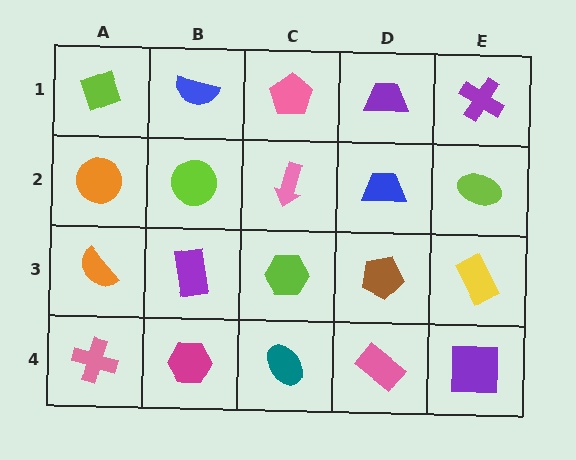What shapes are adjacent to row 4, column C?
A lime hexagon (row 3, column C), a magenta hexagon (row 4, column B), a pink rectangle (row 4, column D).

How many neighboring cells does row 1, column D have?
3.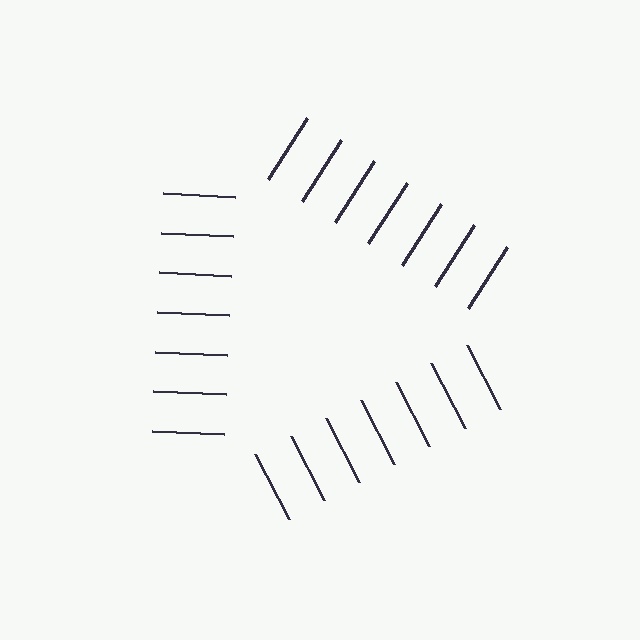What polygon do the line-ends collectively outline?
An illusory triangle — the line segments terminate on its edges but no continuous stroke is drawn.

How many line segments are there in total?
21 — 7 along each of the 3 edges.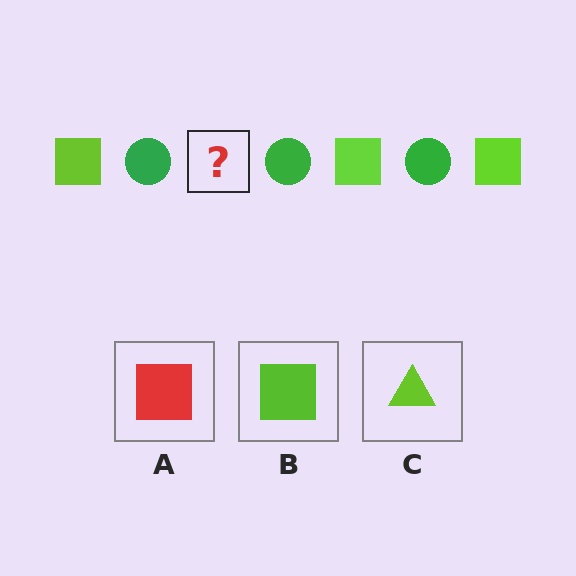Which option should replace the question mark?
Option B.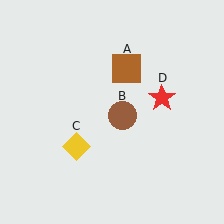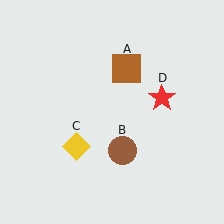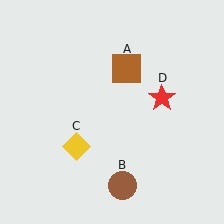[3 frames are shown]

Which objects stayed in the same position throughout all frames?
Brown square (object A) and yellow diamond (object C) and red star (object D) remained stationary.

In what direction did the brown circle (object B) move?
The brown circle (object B) moved down.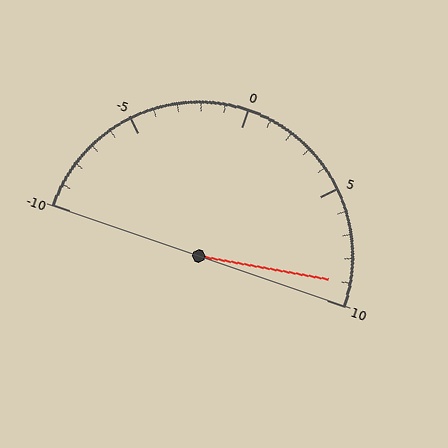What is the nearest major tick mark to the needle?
The nearest major tick mark is 10.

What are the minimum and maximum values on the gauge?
The gauge ranges from -10 to 10.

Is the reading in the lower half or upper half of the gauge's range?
The reading is in the upper half of the range (-10 to 10).